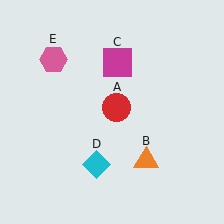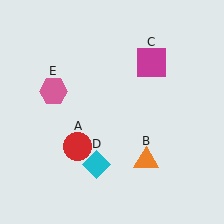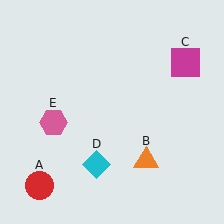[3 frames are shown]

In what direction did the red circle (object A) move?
The red circle (object A) moved down and to the left.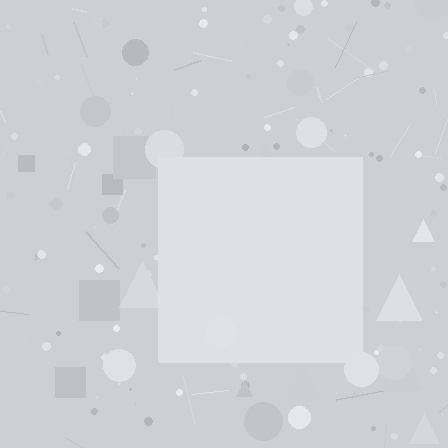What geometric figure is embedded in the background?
A square is embedded in the background.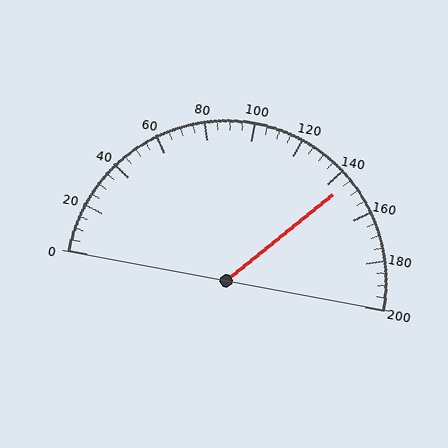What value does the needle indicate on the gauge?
The needle indicates approximately 145.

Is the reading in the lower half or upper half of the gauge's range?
The reading is in the upper half of the range (0 to 200).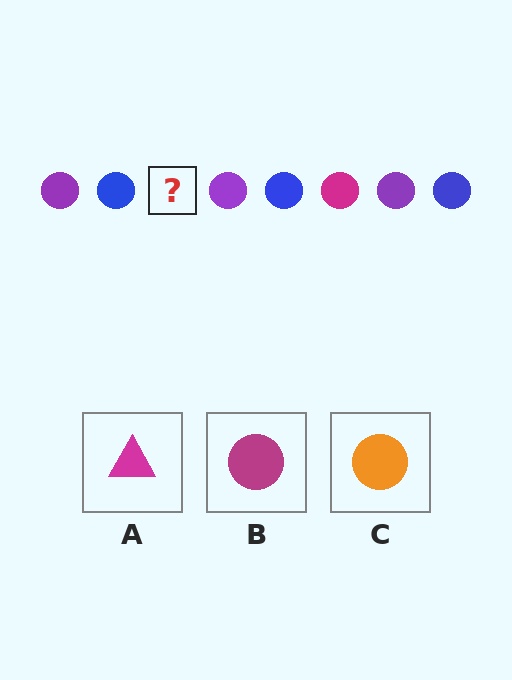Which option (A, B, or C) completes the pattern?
B.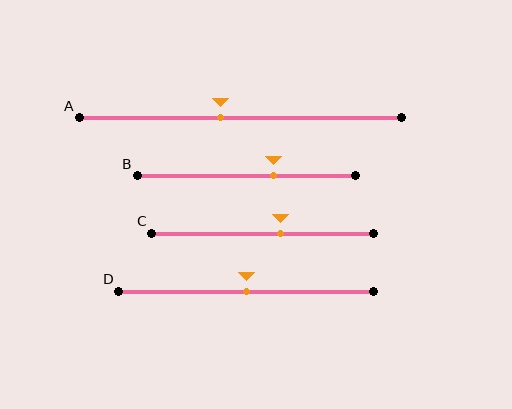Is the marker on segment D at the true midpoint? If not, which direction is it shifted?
Yes, the marker on segment D is at the true midpoint.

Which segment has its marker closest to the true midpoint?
Segment D has its marker closest to the true midpoint.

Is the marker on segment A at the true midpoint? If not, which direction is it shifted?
No, the marker on segment A is shifted to the left by about 6% of the segment length.